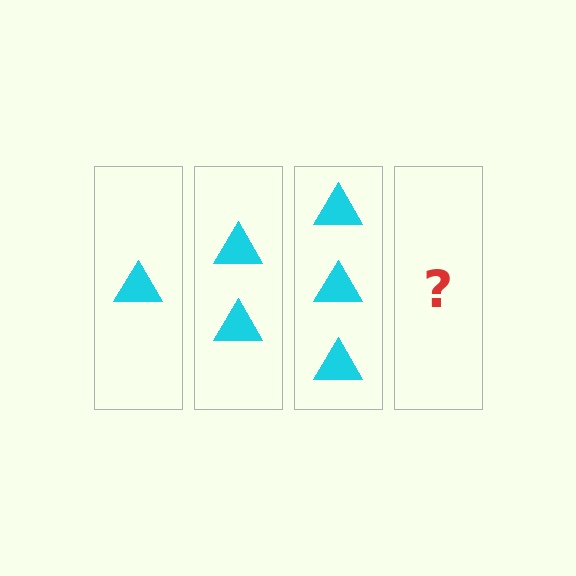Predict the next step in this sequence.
The next step is 4 triangles.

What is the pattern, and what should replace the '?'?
The pattern is that each step adds one more triangle. The '?' should be 4 triangles.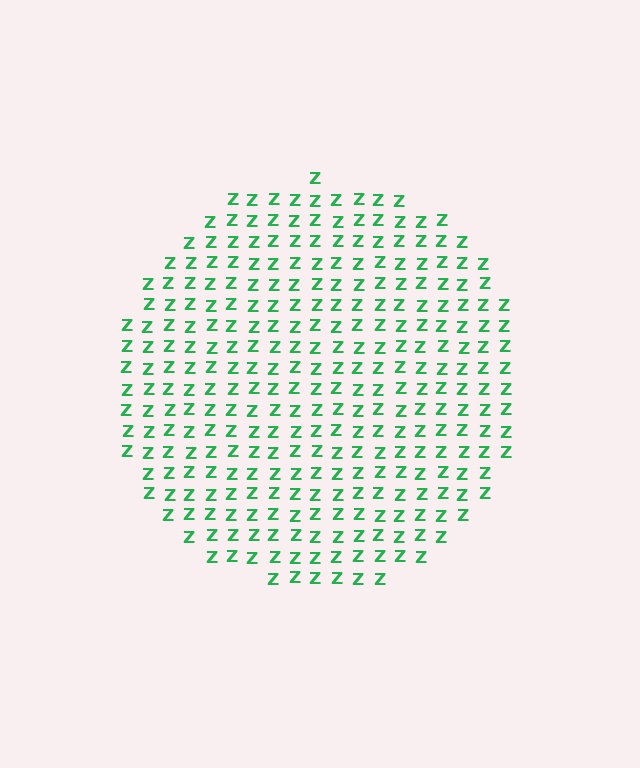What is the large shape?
The large shape is a circle.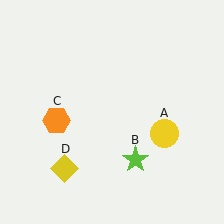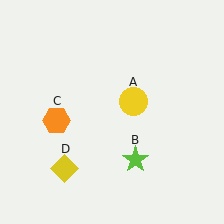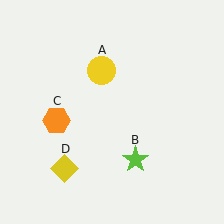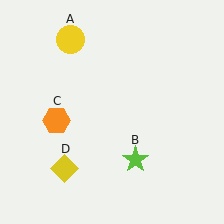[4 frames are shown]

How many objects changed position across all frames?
1 object changed position: yellow circle (object A).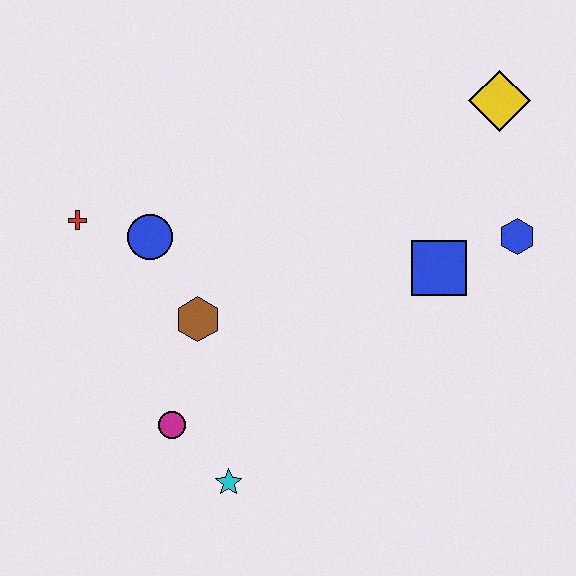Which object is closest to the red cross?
The blue circle is closest to the red cross.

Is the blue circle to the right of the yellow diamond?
No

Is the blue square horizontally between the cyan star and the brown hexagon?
No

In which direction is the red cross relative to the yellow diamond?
The red cross is to the left of the yellow diamond.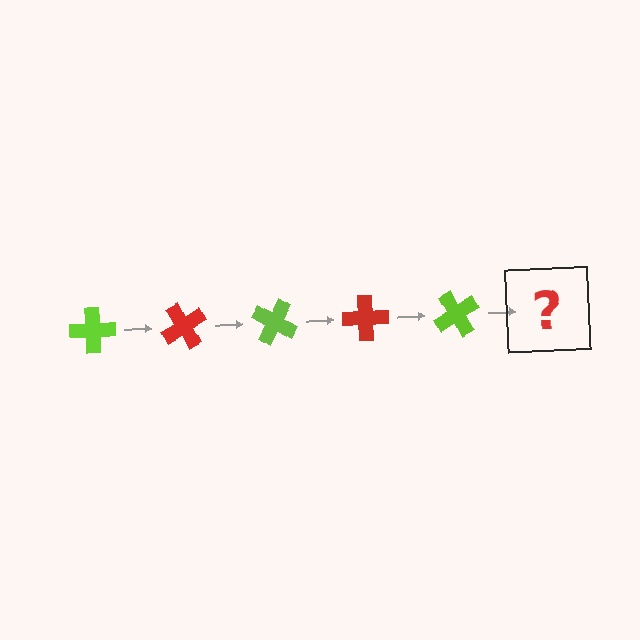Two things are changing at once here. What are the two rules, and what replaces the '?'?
The two rules are that it rotates 60 degrees each step and the color cycles through lime and red. The '?' should be a red cross, rotated 300 degrees from the start.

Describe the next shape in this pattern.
It should be a red cross, rotated 300 degrees from the start.